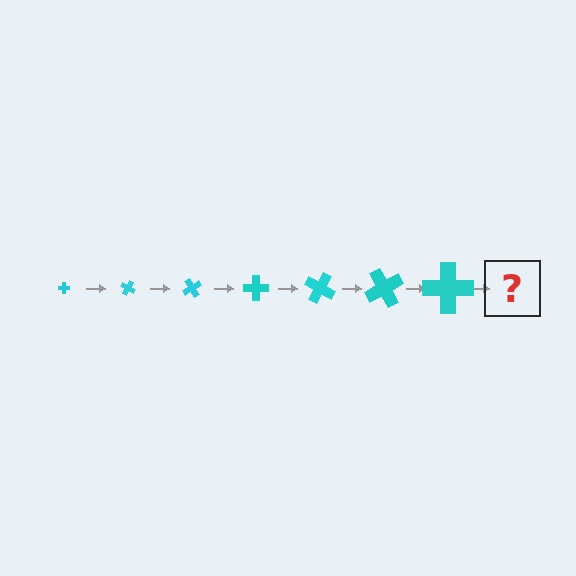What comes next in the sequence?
The next element should be a cross, larger than the previous one and rotated 210 degrees from the start.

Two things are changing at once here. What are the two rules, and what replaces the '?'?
The two rules are that the cross grows larger each step and it rotates 30 degrees each step. The '?' should be a cross, larger than the previous one and rotated 210 degrees from the start.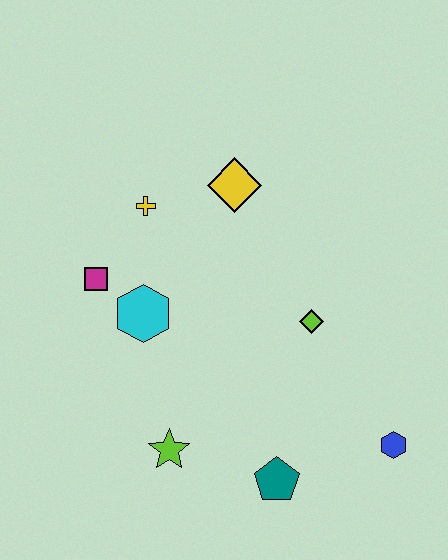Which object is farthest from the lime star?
The yellow diamond is farthest from the lime star.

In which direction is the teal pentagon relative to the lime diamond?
The teal pentagon is below the lime diamond.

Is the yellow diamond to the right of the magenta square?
Yes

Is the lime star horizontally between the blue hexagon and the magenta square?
Yes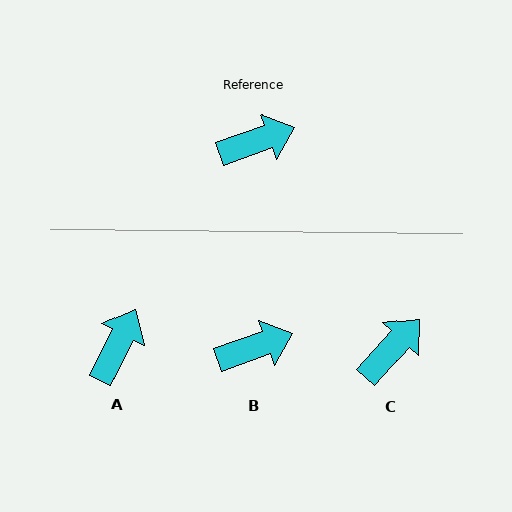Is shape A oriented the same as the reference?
No, it is off by about 44 degrees.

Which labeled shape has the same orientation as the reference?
B.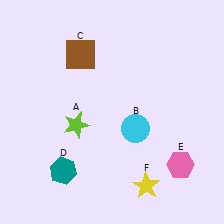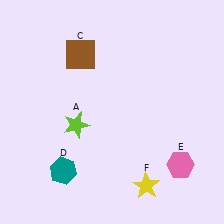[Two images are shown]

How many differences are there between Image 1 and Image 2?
There is 1 difference between the two images.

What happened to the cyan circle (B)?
The cyan circle (B) was removed in Image 2. It was in the bottom-right area of Image 1.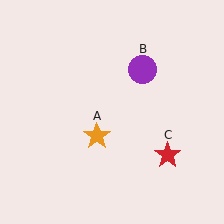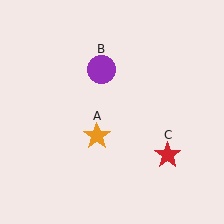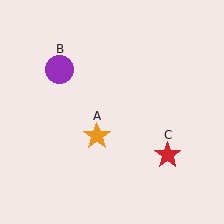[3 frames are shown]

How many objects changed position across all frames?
1 object changed position: purple circle (object B).